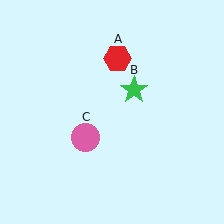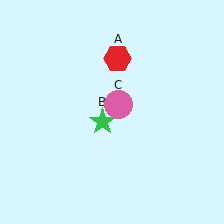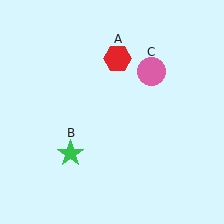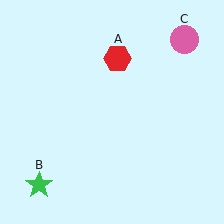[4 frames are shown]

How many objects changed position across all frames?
2 objects changed position: green star (object B), pink circle (object C).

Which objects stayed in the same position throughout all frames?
Red hexagon (object A) remained stationary.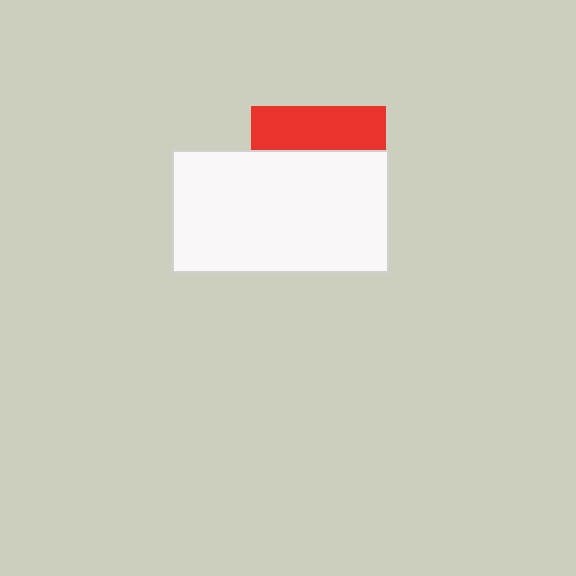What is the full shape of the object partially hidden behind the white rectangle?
The partially hidden object is a red square.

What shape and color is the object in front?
The object in front is a white rectangle.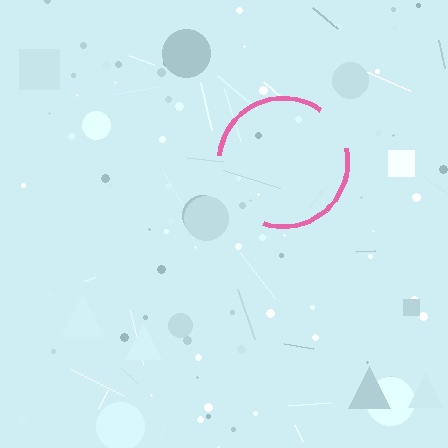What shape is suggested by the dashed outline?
The dashed outline suggests a circle.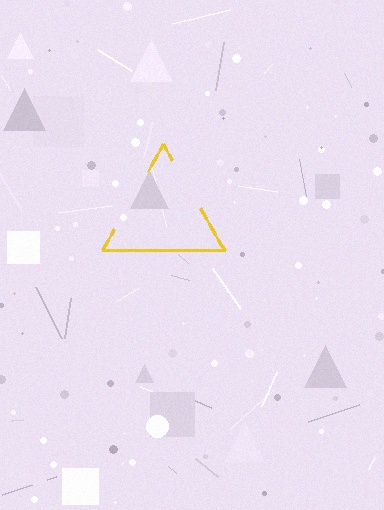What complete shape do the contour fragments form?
The contour fragments form a triangle.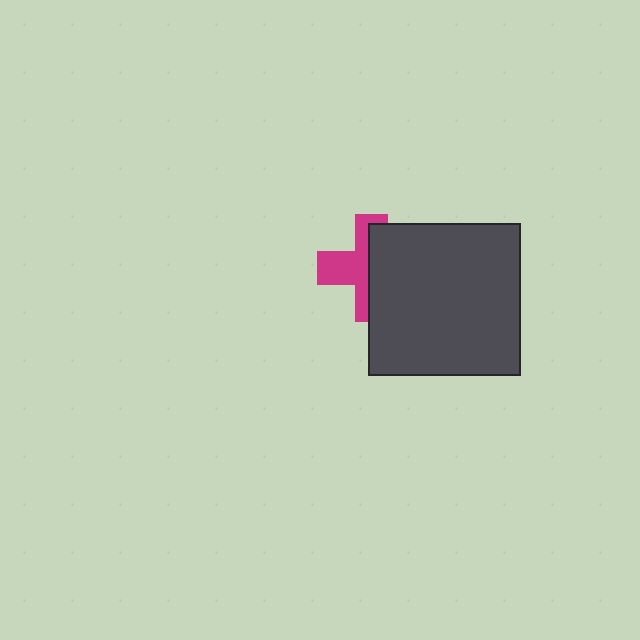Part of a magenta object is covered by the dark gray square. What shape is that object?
It is a cross.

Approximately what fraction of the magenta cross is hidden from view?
Roughly 54% of the magenta cross is hidden behind the dark gray square.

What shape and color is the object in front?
The object in front is a dark gray square.